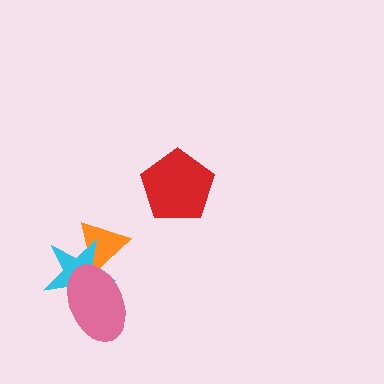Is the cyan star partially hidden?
Yes, it is partially covered by another shape.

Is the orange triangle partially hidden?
Yes, it is partially covered by another shape.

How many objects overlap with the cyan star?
2 objects overlap with the cyan star.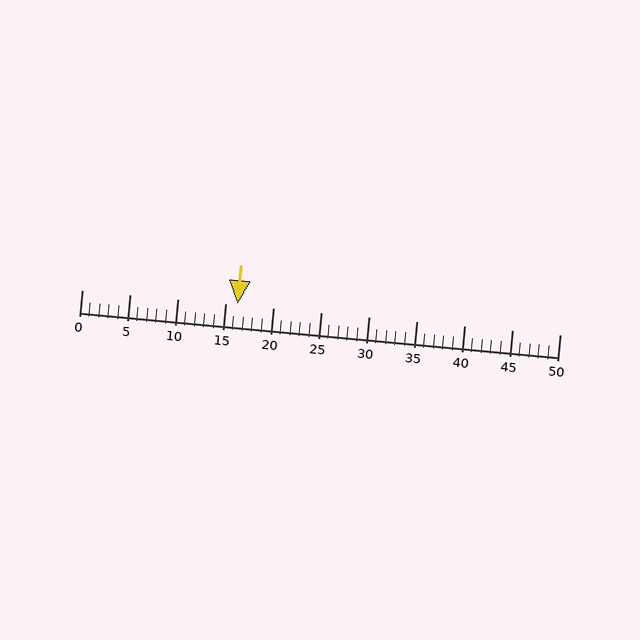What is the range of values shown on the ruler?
The ruler shows values from 0 to 50.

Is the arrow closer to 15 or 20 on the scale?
The arrow is closer to 15.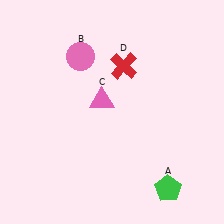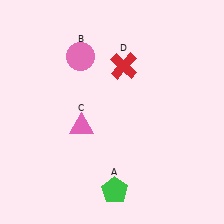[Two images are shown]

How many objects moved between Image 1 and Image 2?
2 objects moved between the two images.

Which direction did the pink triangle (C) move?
The pink triangle (C) moved down.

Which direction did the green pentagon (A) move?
The green pentagon (A) moved left.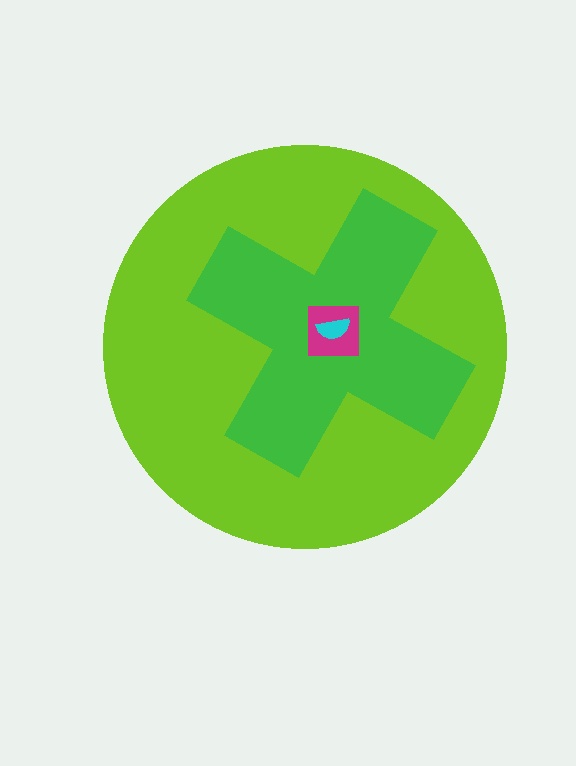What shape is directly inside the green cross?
The magenta square.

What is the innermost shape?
The cyan semicircle.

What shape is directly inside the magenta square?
The cyan semicircle.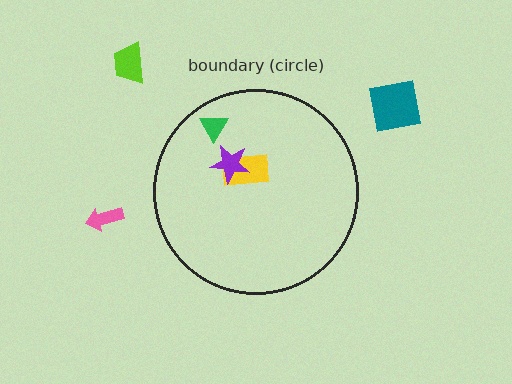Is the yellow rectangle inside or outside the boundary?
Inside.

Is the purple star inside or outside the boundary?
Inside.